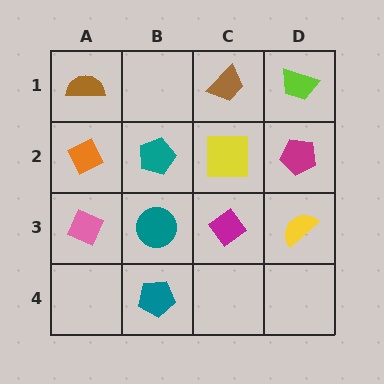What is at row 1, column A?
A brown semicircle.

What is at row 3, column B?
A teal circle.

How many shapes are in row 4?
1 shape.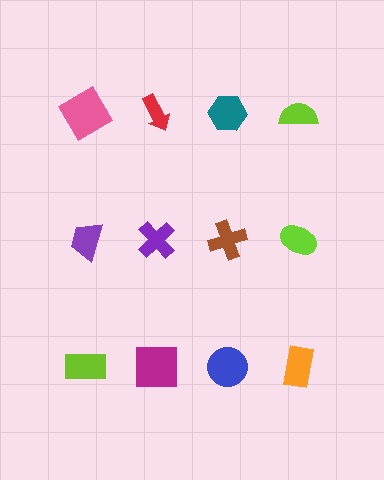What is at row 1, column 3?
A teal hexagon.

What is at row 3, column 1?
A lime rectangle.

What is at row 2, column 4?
A lime ellipse.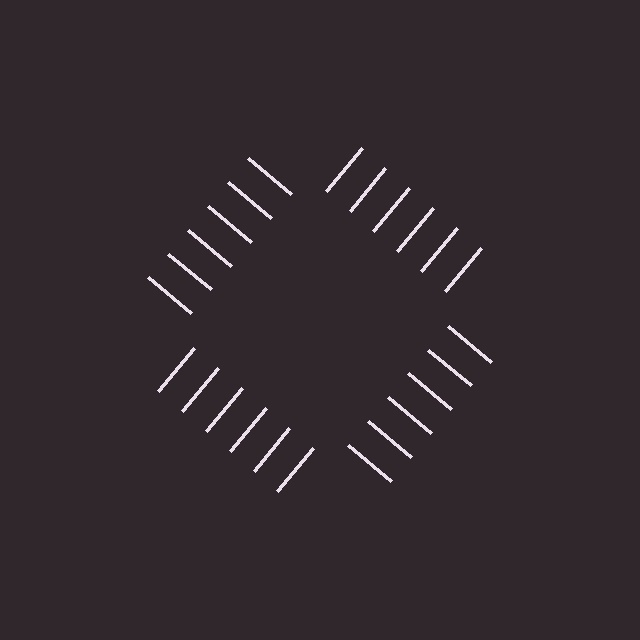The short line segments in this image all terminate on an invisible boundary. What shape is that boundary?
An illusory square — the line segments terminate on its edges but no continuous stroke is drawn.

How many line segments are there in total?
24 — 6 along each of the 4 edges.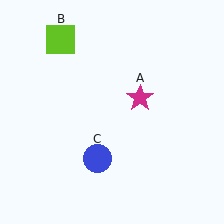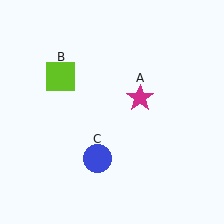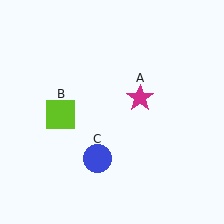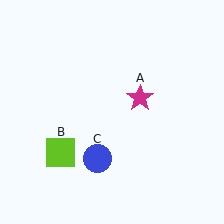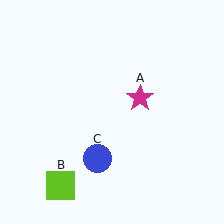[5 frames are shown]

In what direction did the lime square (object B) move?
The lime square (object B) moved down.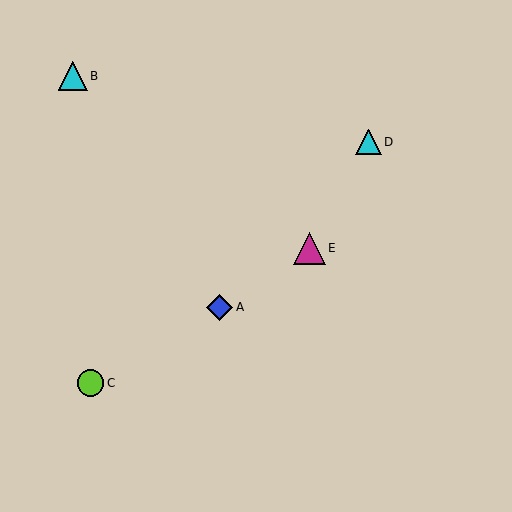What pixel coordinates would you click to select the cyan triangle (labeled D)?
Click at (369, 142) to select the cyan triangle D.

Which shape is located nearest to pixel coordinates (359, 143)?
The cyan triangle (labeled D) at (369, 142) is nearest to that location.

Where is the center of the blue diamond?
The center of the blue diamond is at (220, 307).